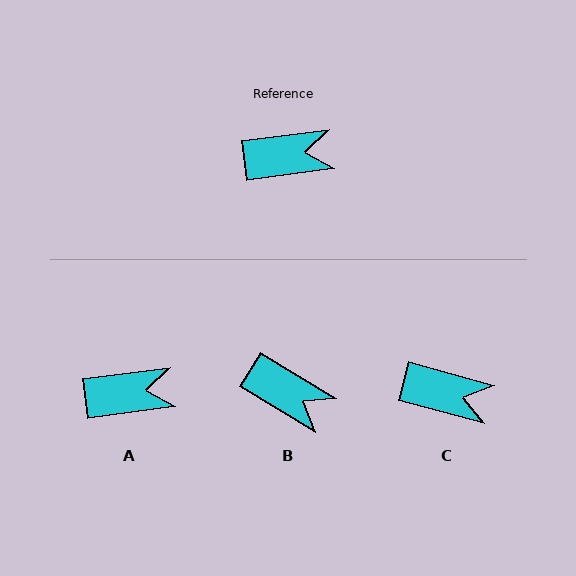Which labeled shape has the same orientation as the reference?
A.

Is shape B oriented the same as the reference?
No, it is off by about 38 degrees.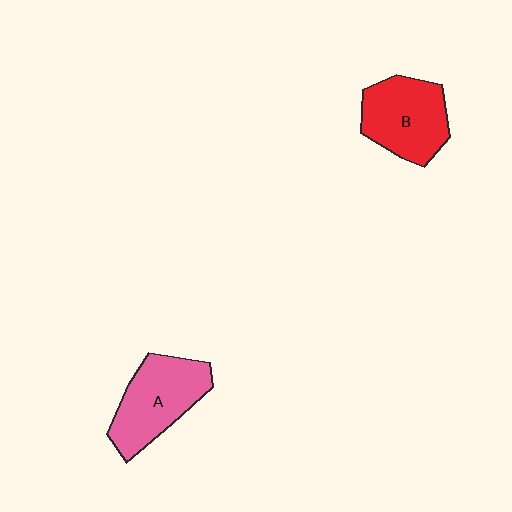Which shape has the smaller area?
Shape B (red).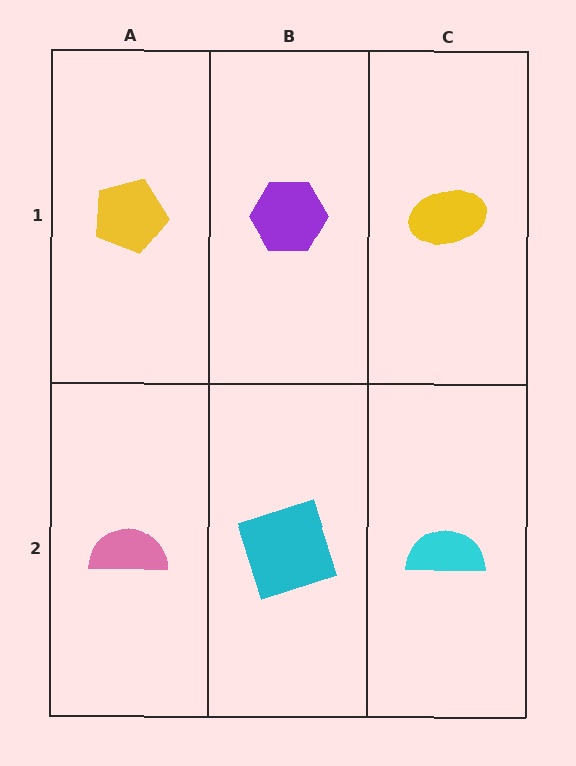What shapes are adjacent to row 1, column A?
A pink semicircle (row 2, column A), a purple hexagon (row 1, column B).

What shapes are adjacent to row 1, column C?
A cyan semicircle (row 2, column C), a purple hexagon (row 1, column B).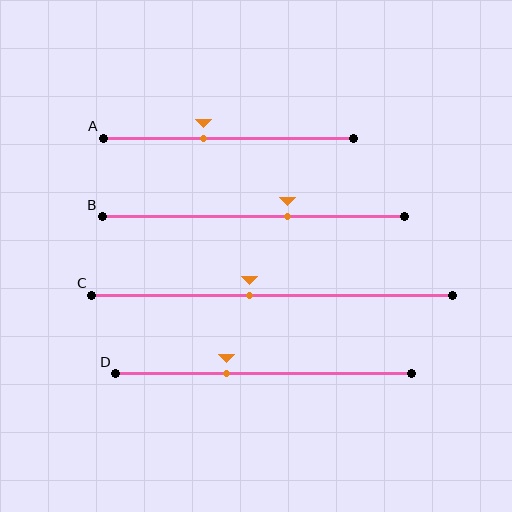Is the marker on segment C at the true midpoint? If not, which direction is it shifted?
No, the marker on segment C is shifted to the left by about 6% of the segment length.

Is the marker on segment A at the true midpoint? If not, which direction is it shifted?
No, the marker on segment A is shifted to the left by about 10% of the segment length.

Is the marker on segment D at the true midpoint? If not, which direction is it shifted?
No, the marker on segment D is shifted to the left by about 13% of the segment length.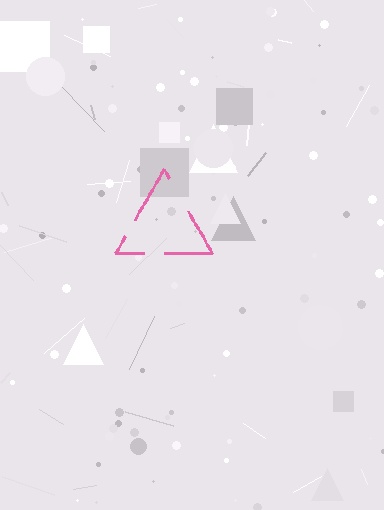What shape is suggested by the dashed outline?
The dashed outline suggests a triangle.